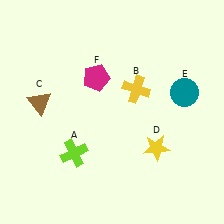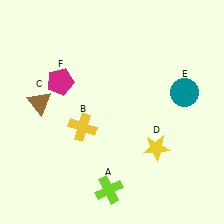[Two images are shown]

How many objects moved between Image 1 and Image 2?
3 objects moved between the two images.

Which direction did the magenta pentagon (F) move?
The magenta pentagon (F) moved left.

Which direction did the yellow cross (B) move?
The yellow cross (B) moved left.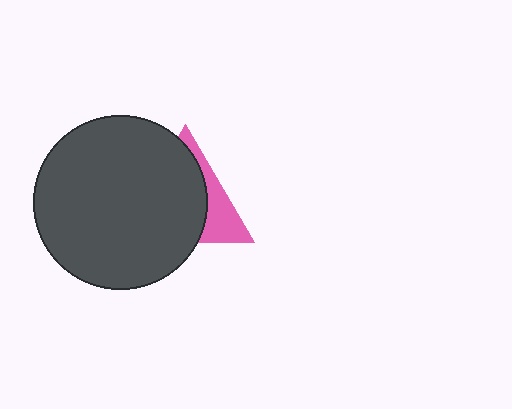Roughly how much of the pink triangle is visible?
A small part of it is visible (roughly 31%).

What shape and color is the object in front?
The object in front is a dark gray circle.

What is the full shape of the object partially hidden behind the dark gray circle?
The partially hidden object is a pink triangle.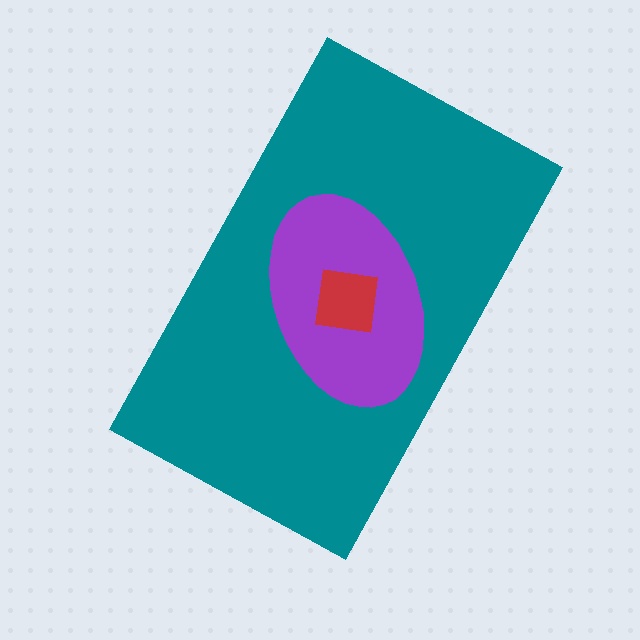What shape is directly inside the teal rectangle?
The purple ellipse.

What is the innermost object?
The red square.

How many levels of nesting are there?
3.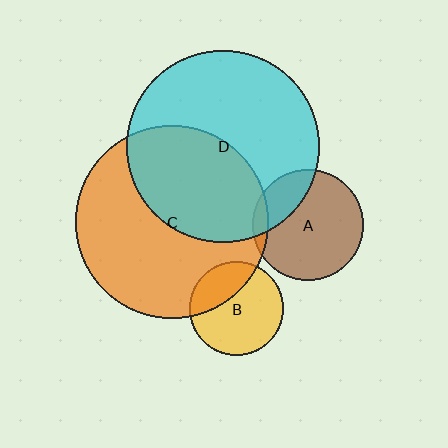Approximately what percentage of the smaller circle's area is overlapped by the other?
Approximately 25%.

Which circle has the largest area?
Circle C (orange).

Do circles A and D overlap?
Yes.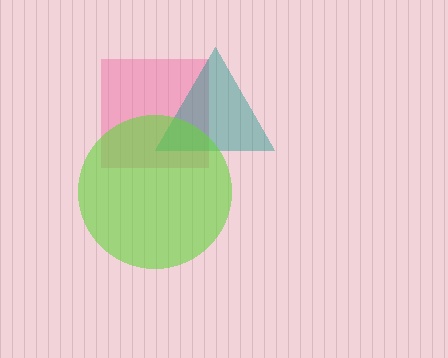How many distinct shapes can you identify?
There are 3 distinct shapes: a pink square, a teal triangle, a lime circle.